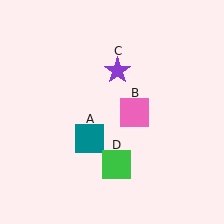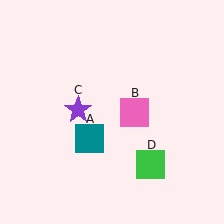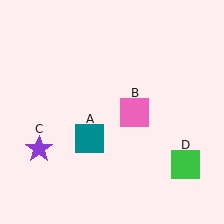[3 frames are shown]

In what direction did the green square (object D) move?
The green square (object D) moved right.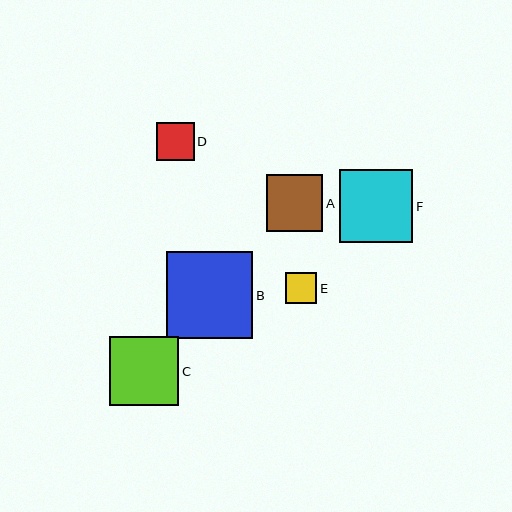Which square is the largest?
Square B is the largest with a size of approximately 86 pixels.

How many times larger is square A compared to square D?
Square A is approximately 1.5 times the size of square D.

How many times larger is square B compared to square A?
Square B is approximately 1.5 times the size of square A.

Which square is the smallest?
Square E is the smallest with a size of approximately 31 pixels.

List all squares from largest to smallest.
From largest to smallest: B, F, C, A, D, E.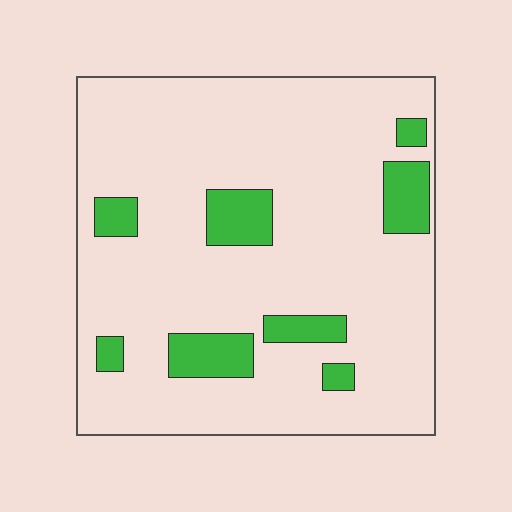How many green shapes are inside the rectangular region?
8.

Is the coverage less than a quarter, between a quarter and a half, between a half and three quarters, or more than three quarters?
Less than a quarter.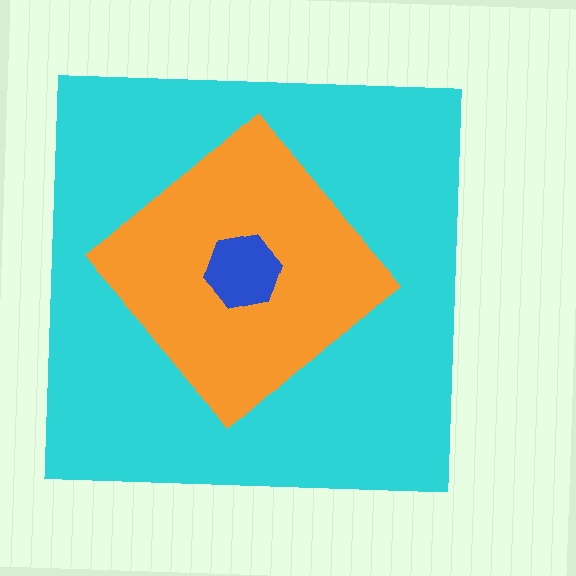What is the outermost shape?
The cyan square.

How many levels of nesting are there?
3.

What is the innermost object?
The blue hexagon.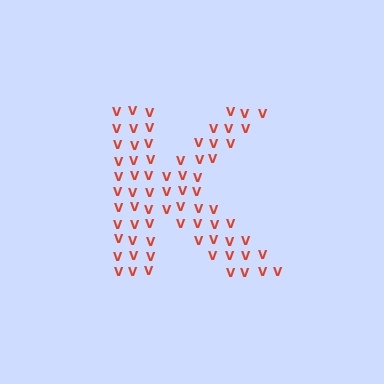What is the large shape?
The large shape is the letter K.